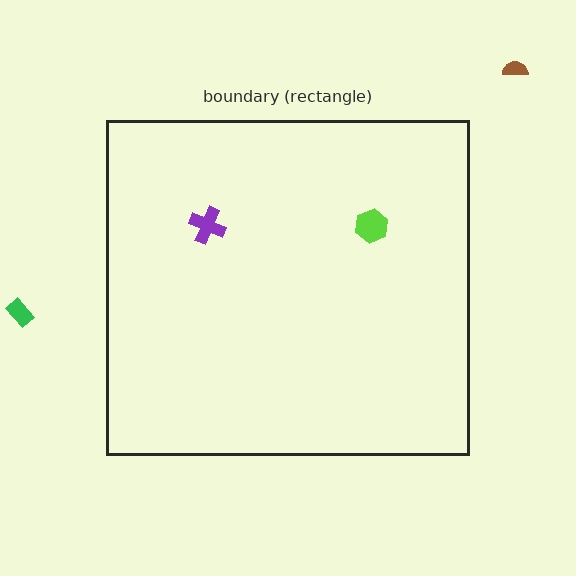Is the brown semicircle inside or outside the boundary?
Outside.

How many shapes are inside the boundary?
2 inside, 2 outside.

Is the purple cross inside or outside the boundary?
Inside.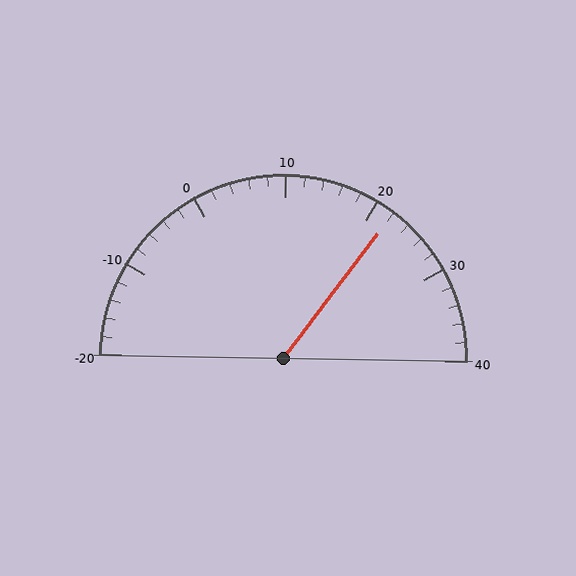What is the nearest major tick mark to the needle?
The nearest major tick mark is 20.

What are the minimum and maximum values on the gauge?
The gauge ranges from -20 to 40.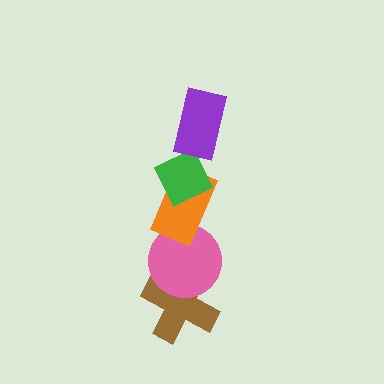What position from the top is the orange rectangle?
The orange rectangle is 3rd from the top.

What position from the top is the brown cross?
The brown cross is 5th from the top.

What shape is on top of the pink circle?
The orange rectangle is on top of the pink circle.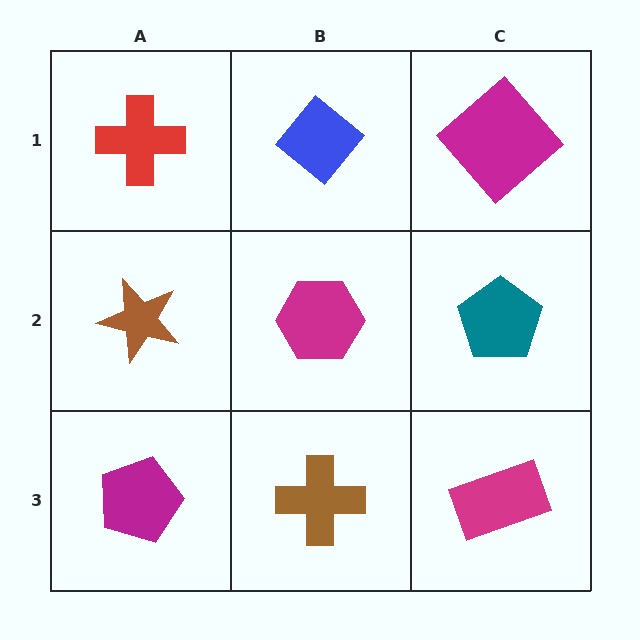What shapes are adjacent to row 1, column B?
A magenta hexagon (row 2, column B), a red cross (row 1, column A), a magenta diamond (row 1, column C).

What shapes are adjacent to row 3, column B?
A magenta hexagon (row 2, column B), a magenta pentagon (row 3, column A), a magenta rectangle (row 3, column C).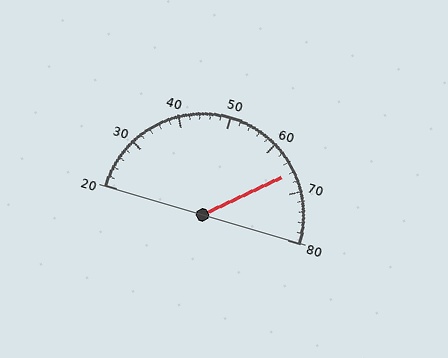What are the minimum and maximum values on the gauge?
The gauge ranges from 20 to 80.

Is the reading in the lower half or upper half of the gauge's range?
The reading is in the upper half of the range (20 to 80).